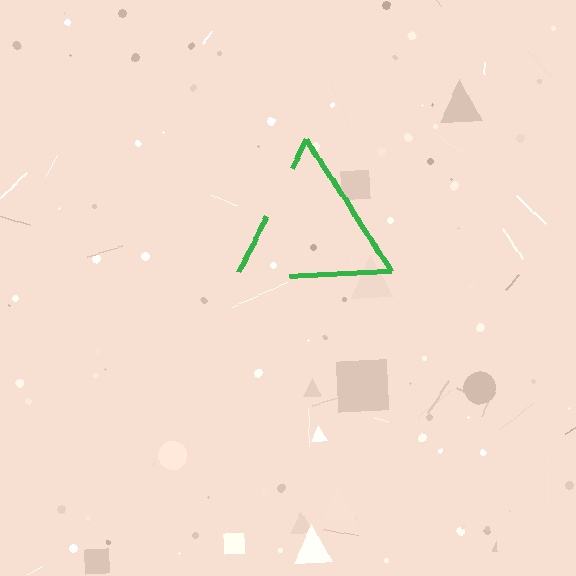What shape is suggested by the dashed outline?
The dashed outline suggests a triangle.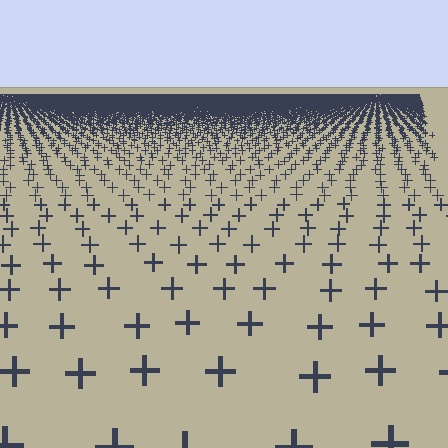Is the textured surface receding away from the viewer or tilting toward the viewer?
The surface is receding away from the viewer. Texture elements get smaller and denser toward the top.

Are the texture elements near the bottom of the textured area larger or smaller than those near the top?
Larger. Near the bottom, elements are closer to the viewer and appear at a bigger on-screen size.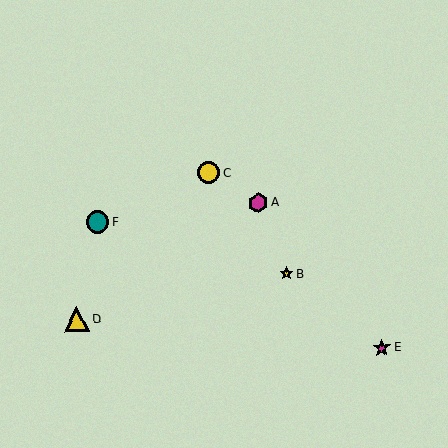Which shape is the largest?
The yellow triangle (labeled D) is the largest.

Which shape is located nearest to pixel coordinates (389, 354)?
The magenta star (labeled E) at (382, 348) is nearest to that location.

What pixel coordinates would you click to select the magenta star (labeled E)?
Click at (382, 348) to select the magenta star E.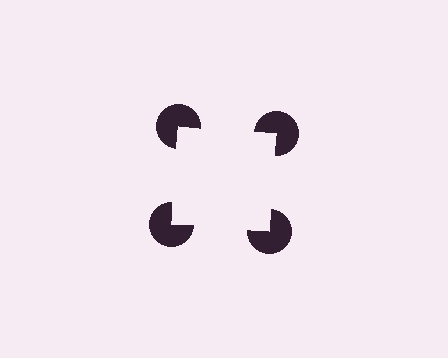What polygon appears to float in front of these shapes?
An illusory square — its edges are inferred from the aligned wedge cuts in the pac-man discs, not physically drawn.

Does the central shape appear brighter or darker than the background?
It typically appears slightly brighter than the background, even though no actual brightness change is drawn.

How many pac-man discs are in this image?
There are 4 — one at each vertex of the illusory square.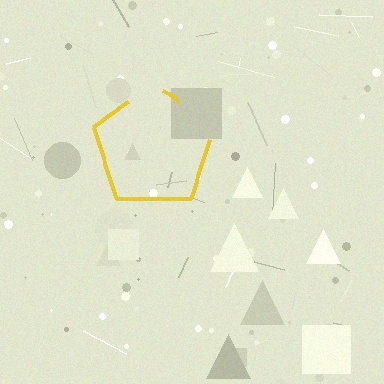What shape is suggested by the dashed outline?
The dashed outline suggests a pentagon.